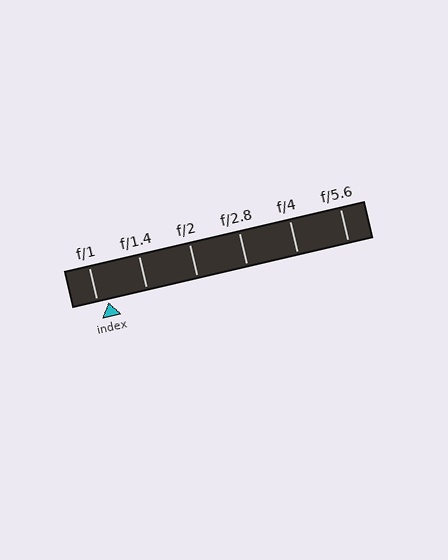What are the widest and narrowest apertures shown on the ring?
The widest aperture shown is f/1 and the narrowest is f/5.6.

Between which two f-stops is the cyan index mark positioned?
The index mark is between f/1 and f/1.4.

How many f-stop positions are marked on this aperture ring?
There are 6 f-stop positions marked.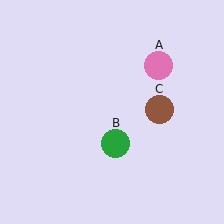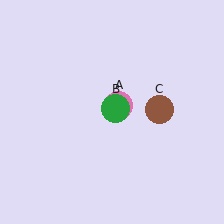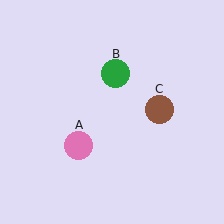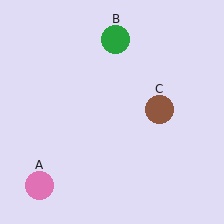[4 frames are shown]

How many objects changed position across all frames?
2 objects changed position: pink circle (object A), green circle (object B).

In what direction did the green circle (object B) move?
The green circle (object B) moved up.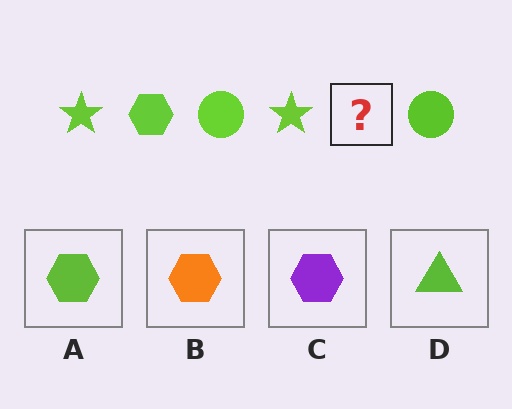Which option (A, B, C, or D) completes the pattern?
A.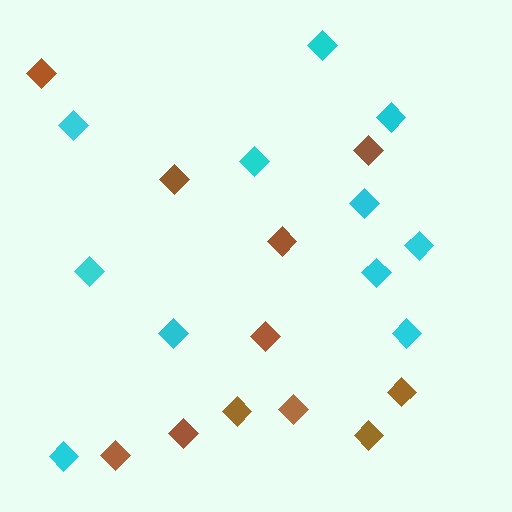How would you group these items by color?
There are 2 groups: one group of brown diamonds (11) and one group of cyan diamonds (11).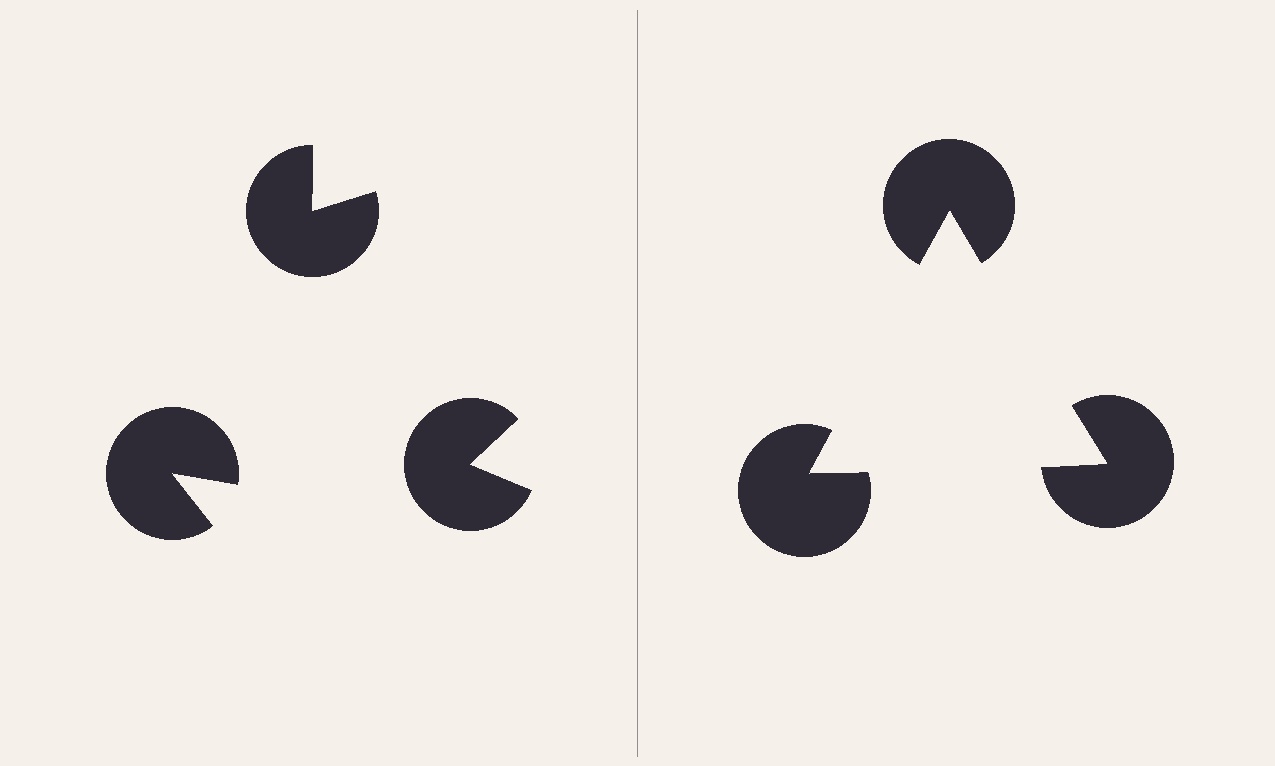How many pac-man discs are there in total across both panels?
6 — 3 on each side.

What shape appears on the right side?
An illusory triangle.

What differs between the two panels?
The pac-man discs are positioned identically on both sides; only the wedge orientations differ. On the right they align to a triangle; on the left they are misaligned.